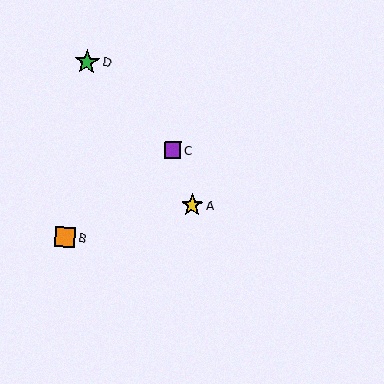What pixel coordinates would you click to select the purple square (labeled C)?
Click at (173, 150) to select the purple square C.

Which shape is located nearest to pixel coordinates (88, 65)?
The green star (labeled D) at (87, 62) is nearest to that location.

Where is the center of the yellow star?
The center of the yellow star is at (192, 205).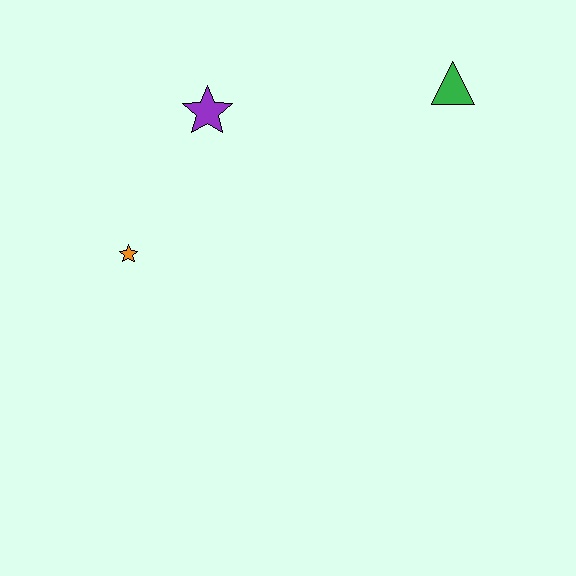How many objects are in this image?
There are 3 objects.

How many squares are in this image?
There are no squares.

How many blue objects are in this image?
There are no blue objects.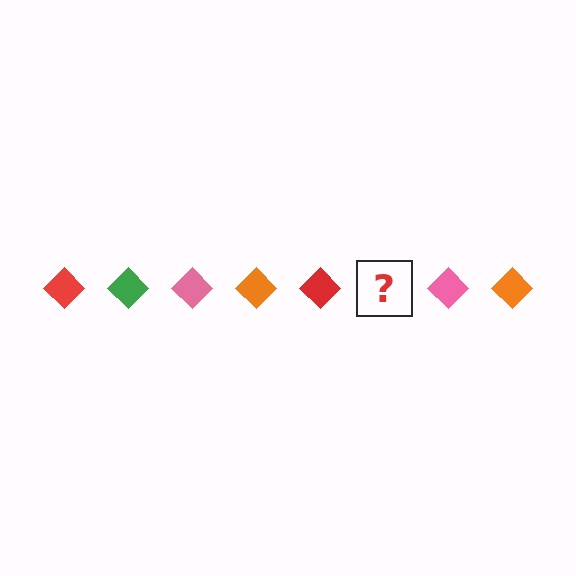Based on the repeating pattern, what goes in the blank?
The blank should be a green diamond.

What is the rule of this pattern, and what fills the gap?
The rule is that the pattern cycles through red, green, pink, orange diamonds. The gap should be filled with a green diamond.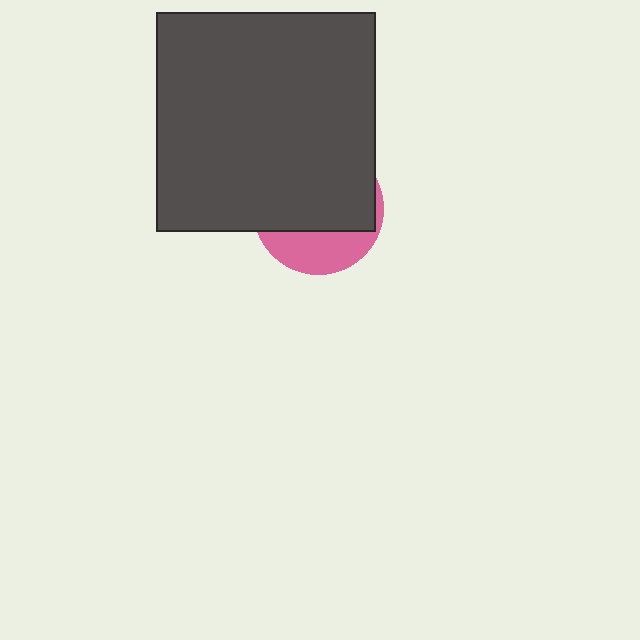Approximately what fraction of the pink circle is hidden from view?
Roughly 69% of the pink circle is hidden behind the dark gray square.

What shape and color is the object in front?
The object in front is a dark gray square.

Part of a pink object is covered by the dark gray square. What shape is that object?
It is a circle.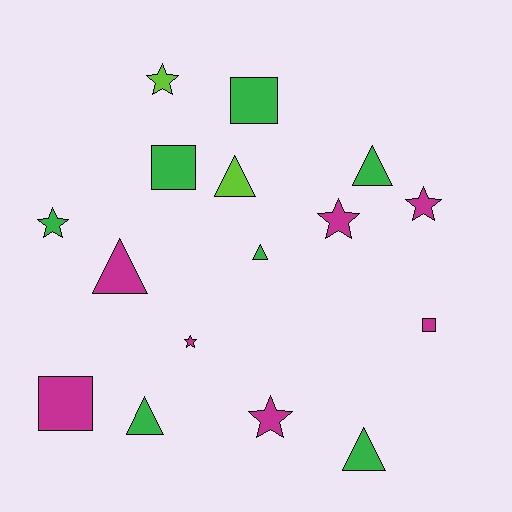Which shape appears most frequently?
Star, with 6 objects.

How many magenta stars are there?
There are 4 magenta stars.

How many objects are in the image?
There are 16 objects.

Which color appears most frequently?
Green, with 7 objects.